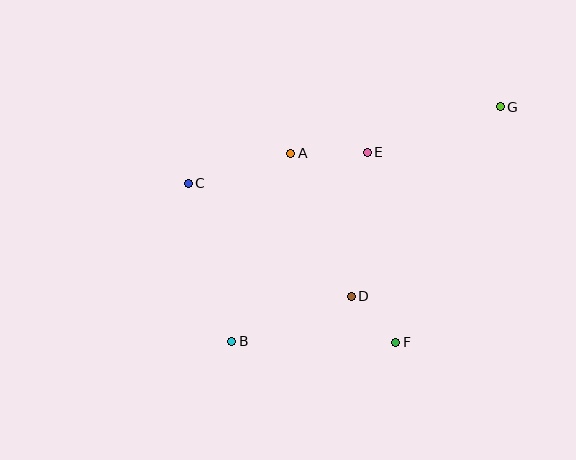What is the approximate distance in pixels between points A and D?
The distance between A and D is approximately 155 pixels.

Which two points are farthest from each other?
Points B and G are farthest from each other.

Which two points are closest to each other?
Points D and F are closest to each other.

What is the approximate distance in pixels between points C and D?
The distance between C and D is approximately 198 pixels.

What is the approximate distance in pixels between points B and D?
The distance between B and D is approximately 128 pixels.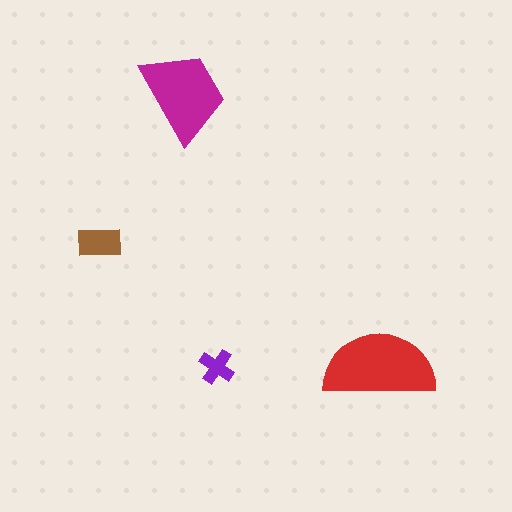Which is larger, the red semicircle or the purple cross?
The red semicircle.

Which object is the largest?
The red semicircle.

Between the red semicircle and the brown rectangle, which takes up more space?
The red semicircle.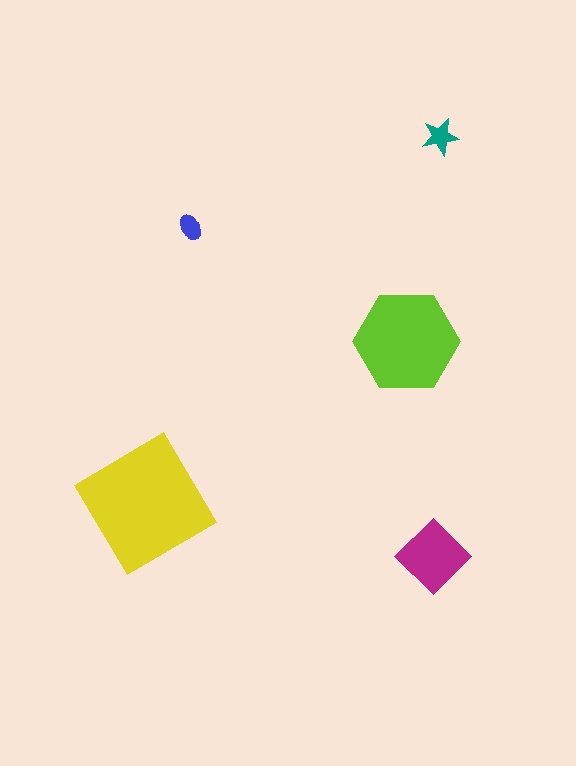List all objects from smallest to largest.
The blue ellipse, the teal star, the magenta diamond, the lime hexagon, the yellow diamond.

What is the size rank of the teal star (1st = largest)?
4th.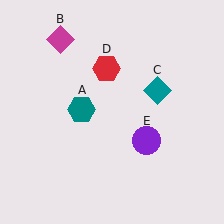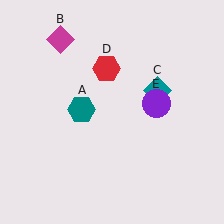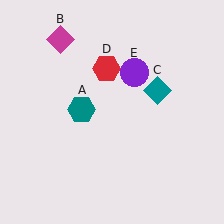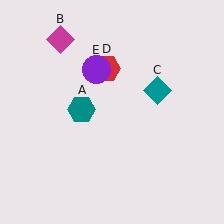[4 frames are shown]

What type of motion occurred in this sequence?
The purple circle (object E) rotated counterclockwise around the center of the scene.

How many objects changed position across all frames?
1 object changed position: purple circle (object E).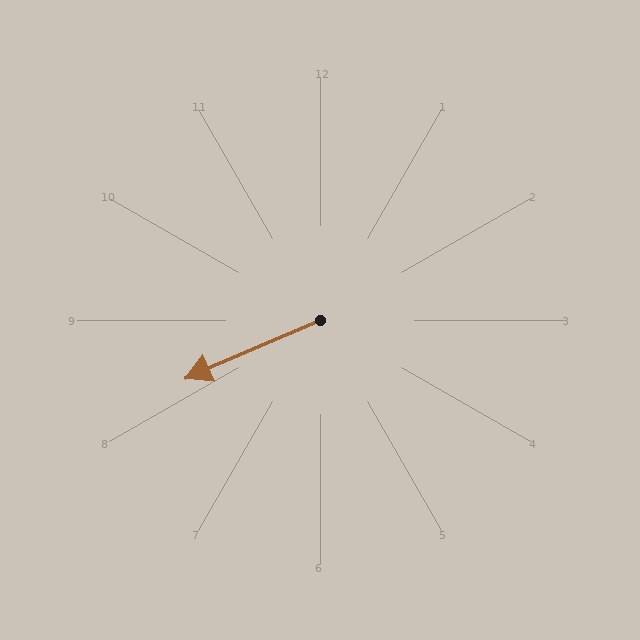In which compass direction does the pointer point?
Southwest.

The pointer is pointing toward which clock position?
Roughly 8 o'clock.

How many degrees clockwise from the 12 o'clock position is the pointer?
Approximately 247 degrees.